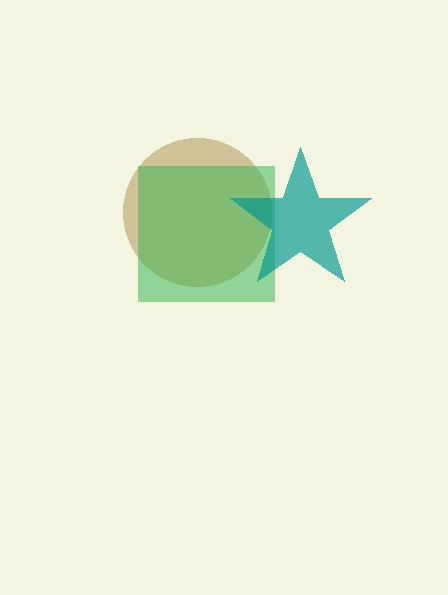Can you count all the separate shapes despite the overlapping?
Yes, there are 3 separate shapes.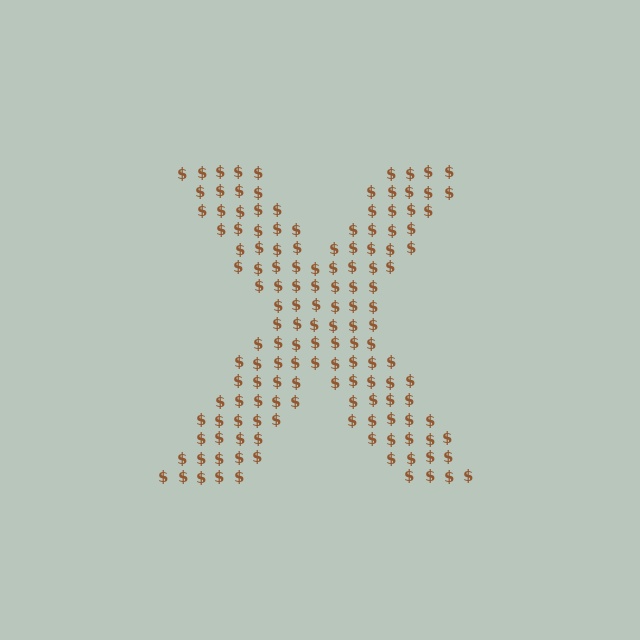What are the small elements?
The small elements are dollar signs.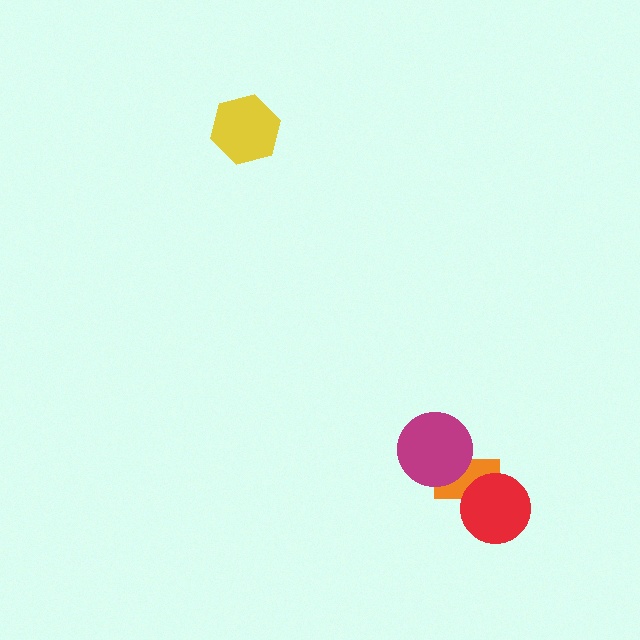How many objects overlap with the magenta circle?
1 object overlaps with the magenta circle.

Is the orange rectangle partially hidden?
Yes, it is partially covered by another shape.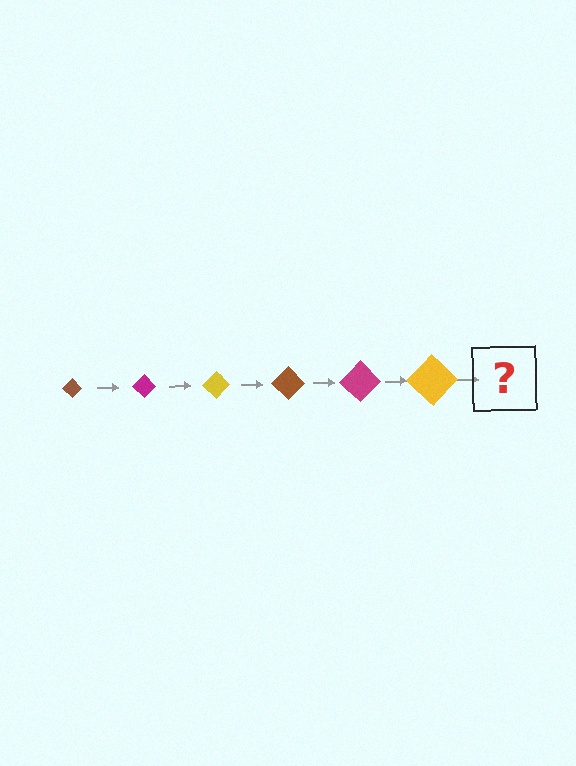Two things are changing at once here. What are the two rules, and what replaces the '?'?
The two rules are that the diamond grows larger each step and the color cycles through brown, magenta, and yellow. The '?' should be a brown diamond, larger than the previous one.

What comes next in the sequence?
The next element should be a brown diamond, larger than the previous one.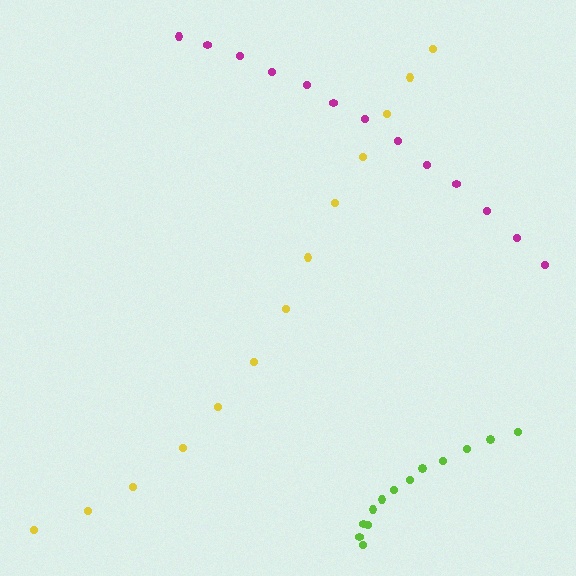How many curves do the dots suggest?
There are 3 distinct paths.